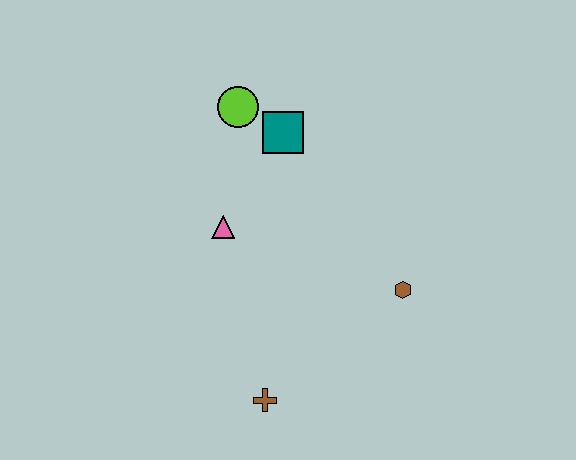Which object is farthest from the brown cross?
The lime circle is farthest from the brown cross.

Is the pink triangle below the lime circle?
Yes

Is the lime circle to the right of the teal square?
No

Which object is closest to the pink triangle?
The teal square is closest to the pink triangle.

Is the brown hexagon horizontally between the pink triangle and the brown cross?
No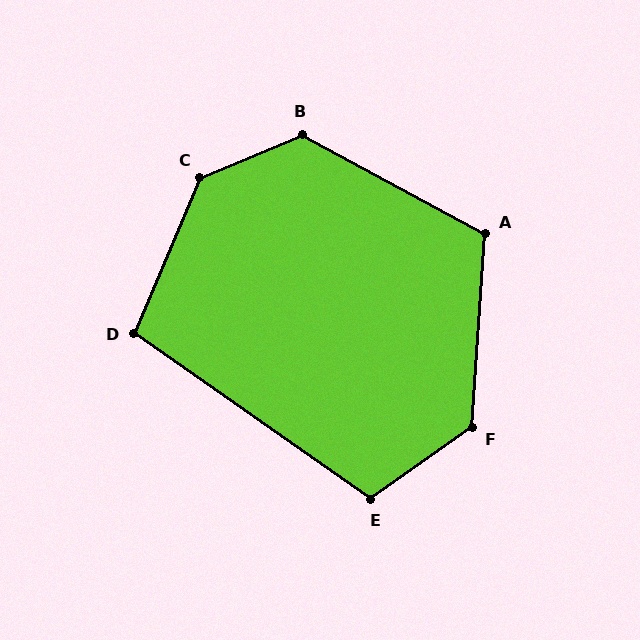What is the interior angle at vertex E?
Approximately 110 degrees (obtuse).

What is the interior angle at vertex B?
Approximately 129 degrees (obtuse).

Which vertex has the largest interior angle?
C, at approximately 136 degrees.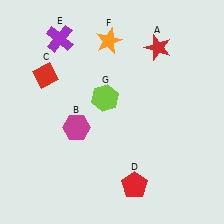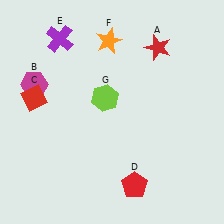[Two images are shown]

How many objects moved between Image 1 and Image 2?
2 objects moved between the two images.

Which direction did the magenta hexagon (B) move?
The magenta hexagon (B) moved up.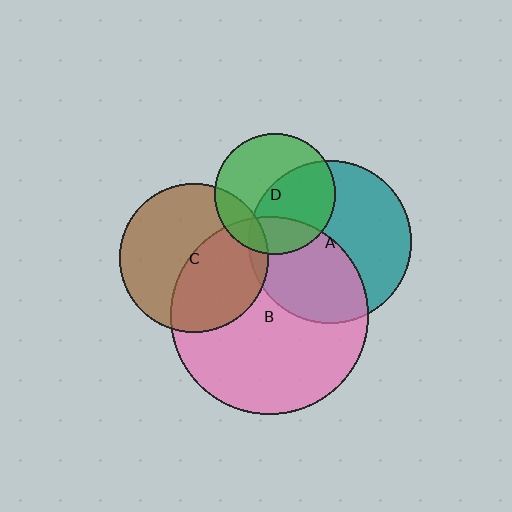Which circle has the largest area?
Circle B (pink).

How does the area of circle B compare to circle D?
Approximately 2.6 times.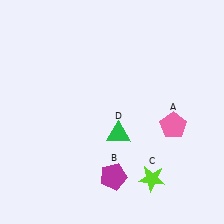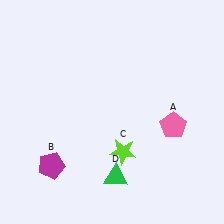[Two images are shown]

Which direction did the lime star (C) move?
The lime star (C) moved left.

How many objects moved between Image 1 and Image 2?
3 objects moved between the two images.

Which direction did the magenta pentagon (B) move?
The magenta pentagon (B) moved left.